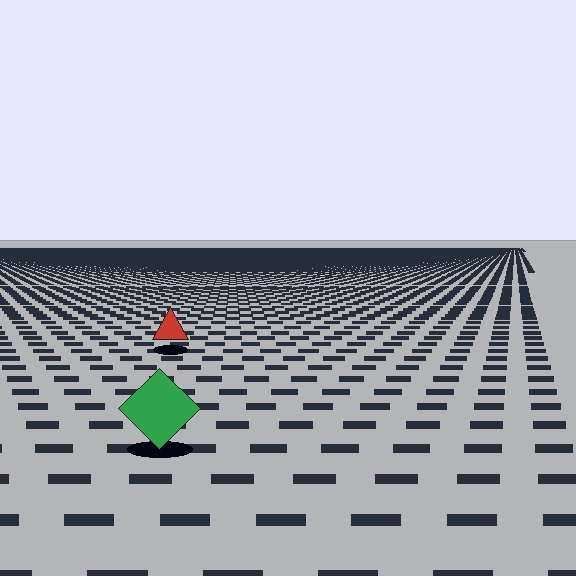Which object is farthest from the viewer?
The red triangle is farthest from the viewer. It appears smaller and the ground texture around it is denser.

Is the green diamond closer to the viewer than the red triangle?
Yes. The green diamond is closer — you can tell from the texture gradient: the ground texture is coarser near it.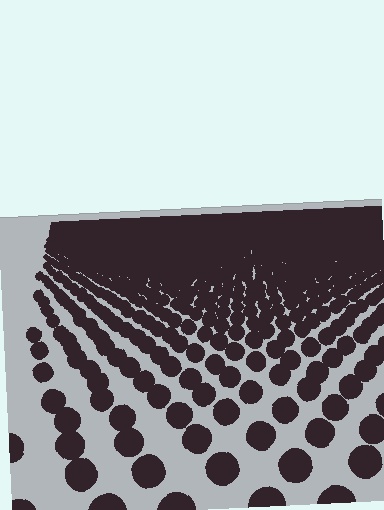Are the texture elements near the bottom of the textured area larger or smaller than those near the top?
Larger. Near the bottom, elements are closer to the viewer and appear at a bigger on-screen size.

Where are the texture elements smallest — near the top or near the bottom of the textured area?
Near the top.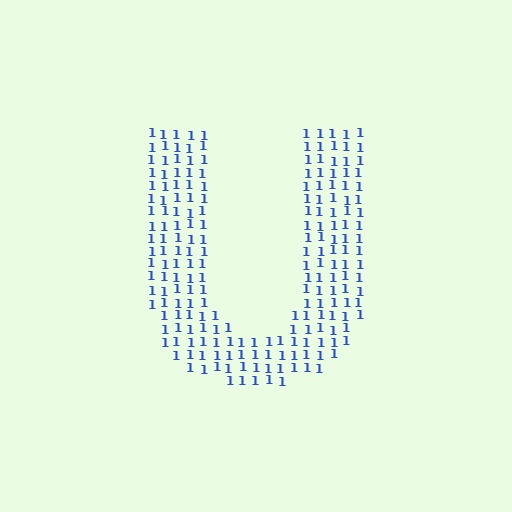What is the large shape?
The large shape is the letter U.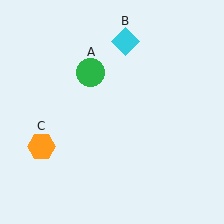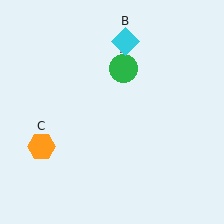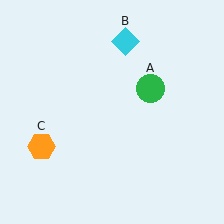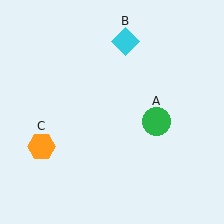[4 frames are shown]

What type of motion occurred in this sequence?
The green circle (object A) rotated clockwise around the center of the scene.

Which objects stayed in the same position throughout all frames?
Cyan diamond (object B) and orange hexagon (object C) remained stationary.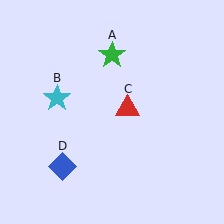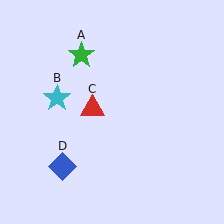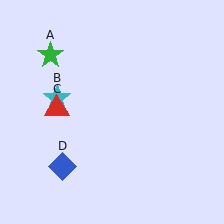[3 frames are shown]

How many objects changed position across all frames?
2 objects changed position: green star (object A), red triangle (object C).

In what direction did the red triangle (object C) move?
The red triangle (object C) moved left.